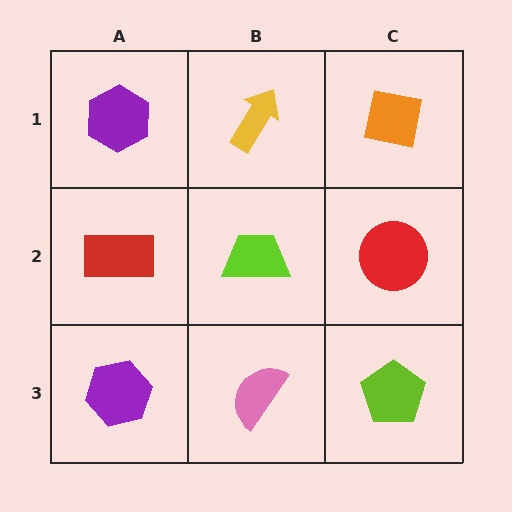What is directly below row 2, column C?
A lime pentagon.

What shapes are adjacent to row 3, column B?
A lime trapezoid (row 2, column B), a purple hexagon (row 3, column A), a lime pentagon (row 3, column C).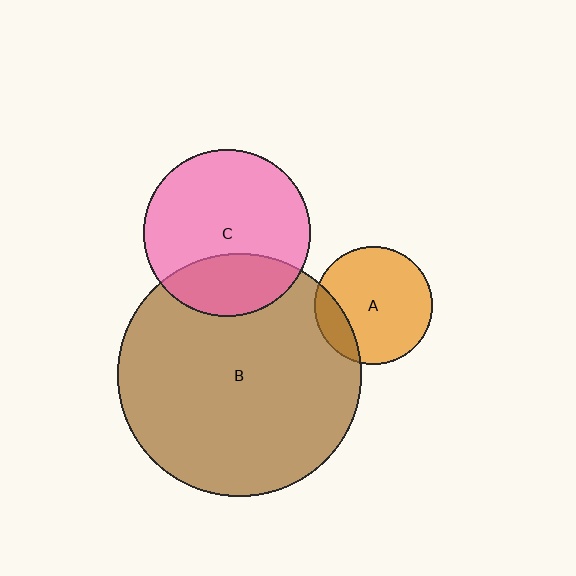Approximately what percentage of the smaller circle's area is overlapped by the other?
Approximately 30%.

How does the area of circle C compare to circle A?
Approximately 2.0 times.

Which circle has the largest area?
Circle B (brown).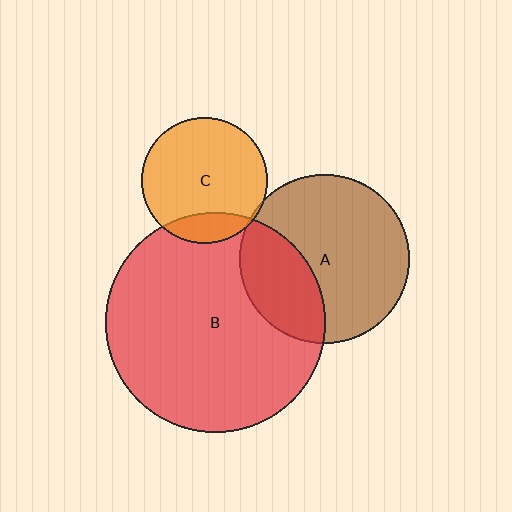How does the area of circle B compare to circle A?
Approximately 1.7 times.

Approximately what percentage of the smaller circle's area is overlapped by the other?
Approximately 30%.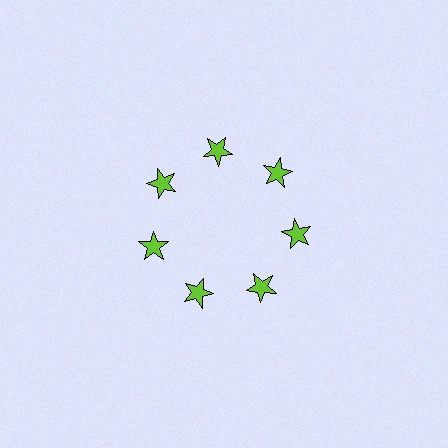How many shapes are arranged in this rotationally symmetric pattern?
There are 7 shapes, arranged in 7 groups of 1.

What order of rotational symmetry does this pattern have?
This pattern has 7-fold rotational symmetry.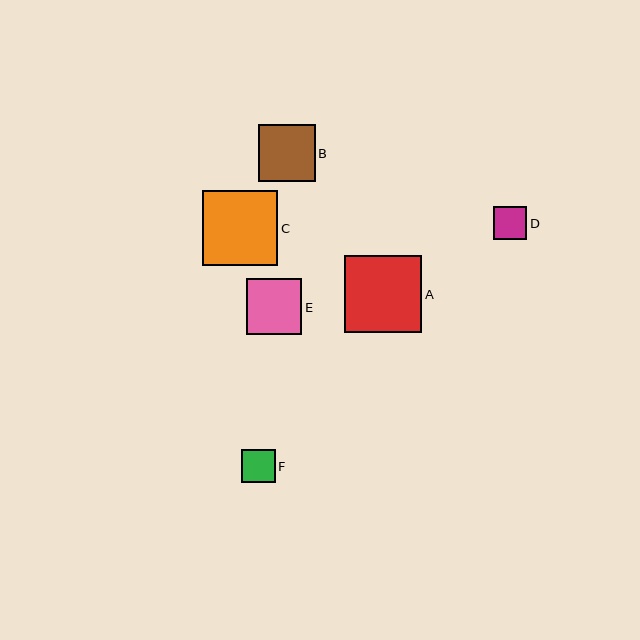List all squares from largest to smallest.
From largest to smallest: A, C, B, E, F, D.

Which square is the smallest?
Square D is the smallest with a size of approximately 33 pixels.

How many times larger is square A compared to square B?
Square A is approximately 1.4 times the size of square B.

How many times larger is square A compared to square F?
Square A is approximately 2.3 times the size of square F.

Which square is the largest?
Square A is the largest with a size of approximately 77 pixels.